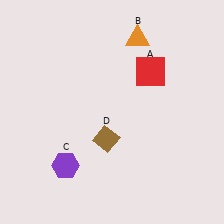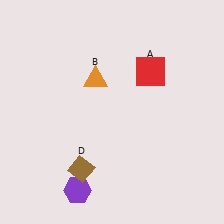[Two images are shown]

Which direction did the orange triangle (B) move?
The orange triangle (B) moved left.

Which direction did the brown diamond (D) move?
The brown diamond (D) moved down.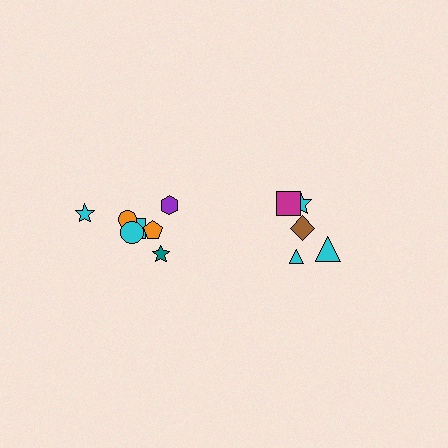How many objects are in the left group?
There are 7 objects.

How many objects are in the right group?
There are 5 objects.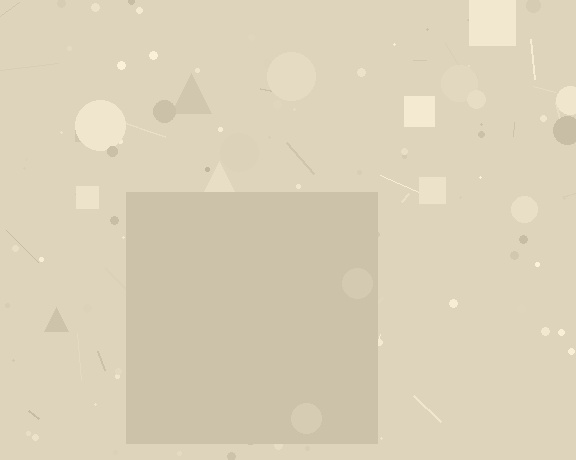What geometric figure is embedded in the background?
A square is embedded in the background.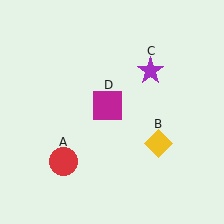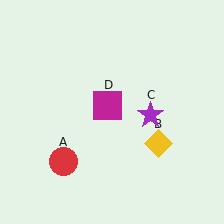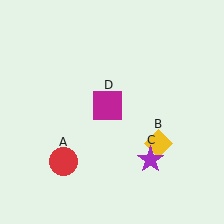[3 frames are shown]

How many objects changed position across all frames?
1 object changed position: purple star (object C).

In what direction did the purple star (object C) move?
The purple star (object C) moved down.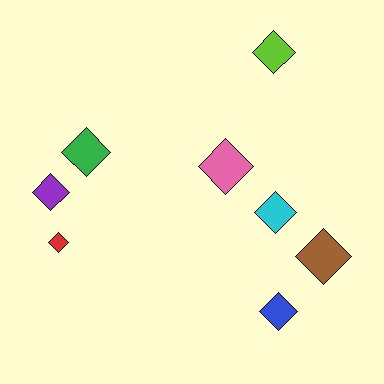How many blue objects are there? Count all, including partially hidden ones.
There is 1 blue object.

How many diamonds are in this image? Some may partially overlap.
There are 8 diamonds.